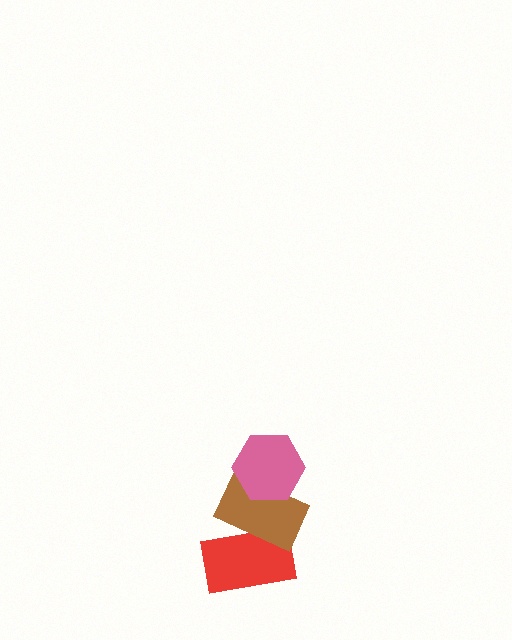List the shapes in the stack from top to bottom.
From top to bottom: the pink hexagon, the brown rectangle, the red rectangle.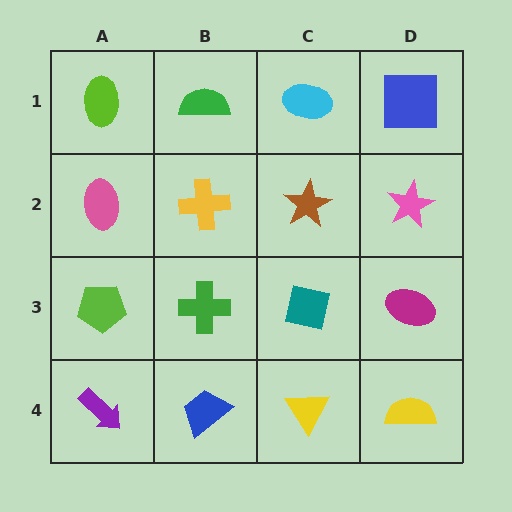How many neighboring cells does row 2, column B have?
4.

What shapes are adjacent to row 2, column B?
A green semicircle (row 1, column B), a green cross (row 3, column B), a pink ellipse (row 2, column A), a brown star (row 2, column C).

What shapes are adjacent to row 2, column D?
A blue square (row 1, column D), a magenta ellipse (row 3, column D), a brown star (row 2, column C).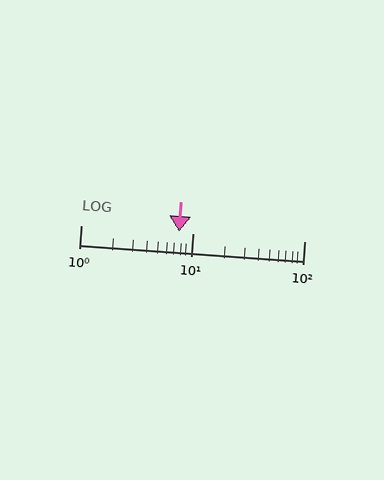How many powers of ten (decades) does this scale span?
The scale spans 2 decades, from 1 to 100.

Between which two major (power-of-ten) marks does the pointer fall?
The pointer is between 1 and 10.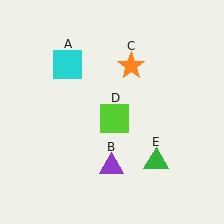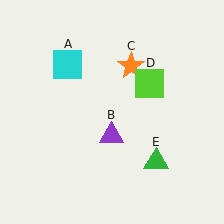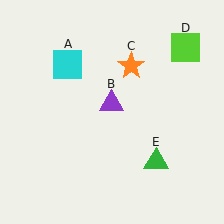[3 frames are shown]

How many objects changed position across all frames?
2 objects changed position: purple triangle (object B), lime square (object D).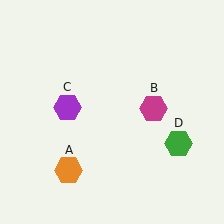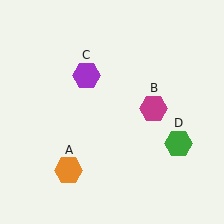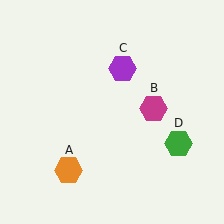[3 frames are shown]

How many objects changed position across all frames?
1 object changed position: purple hexagon (object C).